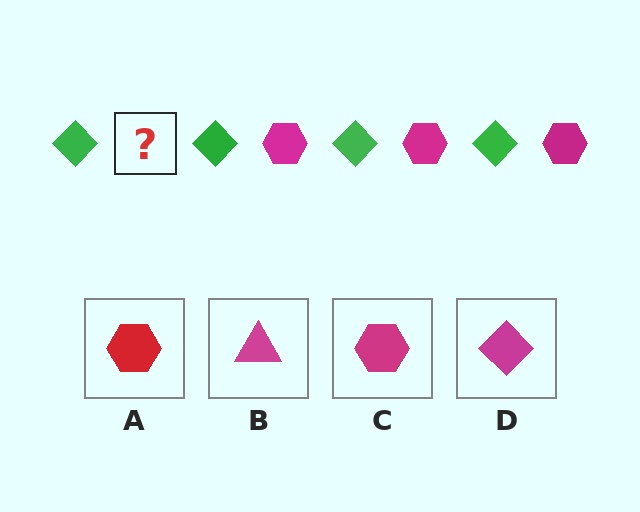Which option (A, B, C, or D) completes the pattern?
C.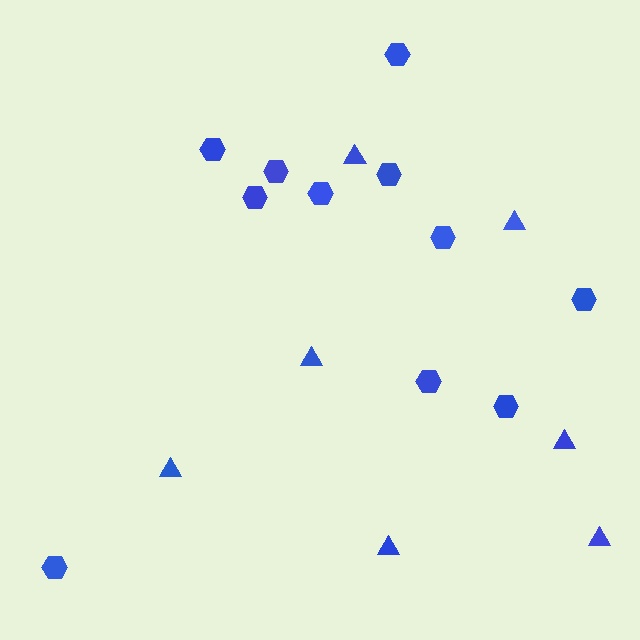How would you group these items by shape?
There are 2 groups: one group of triangles (7) and one group of hexagons (11).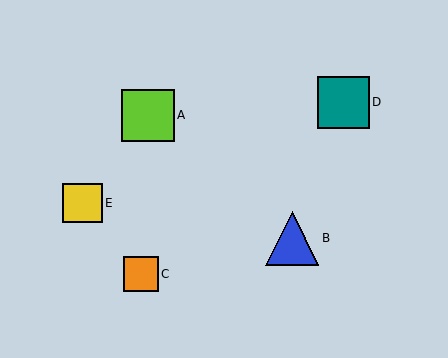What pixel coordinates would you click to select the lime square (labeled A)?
Click at (148, 115) to select the lime square A.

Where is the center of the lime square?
The center of the lime square is at (148, 115).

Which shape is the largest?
The blue triangle (labeled B) is the largest.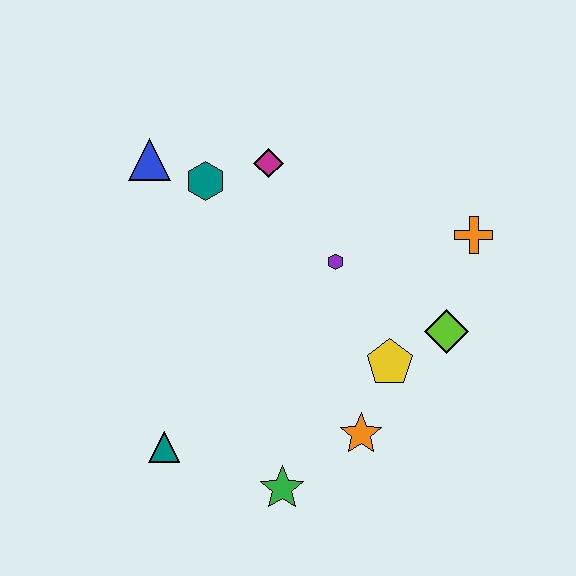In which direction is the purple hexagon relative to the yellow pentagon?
The purple hexagon is above the yellow pentagon.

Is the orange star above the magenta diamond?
No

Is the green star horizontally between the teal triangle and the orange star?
Yes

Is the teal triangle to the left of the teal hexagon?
Yes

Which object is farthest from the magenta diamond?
The green star is farthest from the magenta diamond.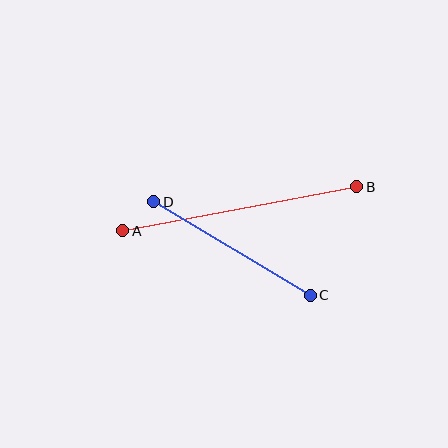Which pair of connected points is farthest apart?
Points A and B are farthest apart.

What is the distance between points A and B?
The distance is approximately 238 pixels.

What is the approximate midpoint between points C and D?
The midpoint is at approximately (232, 249) pixels.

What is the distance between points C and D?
The distance is approximately 182 pixels.